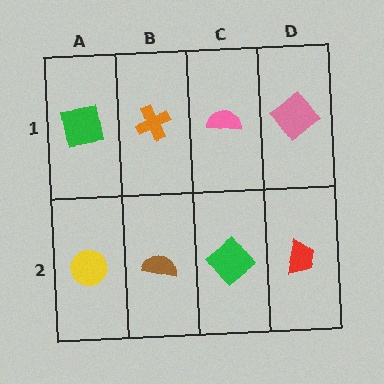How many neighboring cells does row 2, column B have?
3.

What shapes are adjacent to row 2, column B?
An orange cross (row 1, column B), a yellow circle (row 2, column A), a green diamond (row 2, column C).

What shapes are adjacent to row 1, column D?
A red trapezoid (row 2, column D), a pink semicircle (row 1, column C).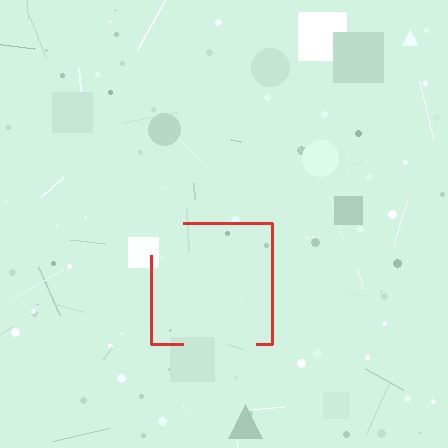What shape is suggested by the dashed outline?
The dashed outline suggests a square.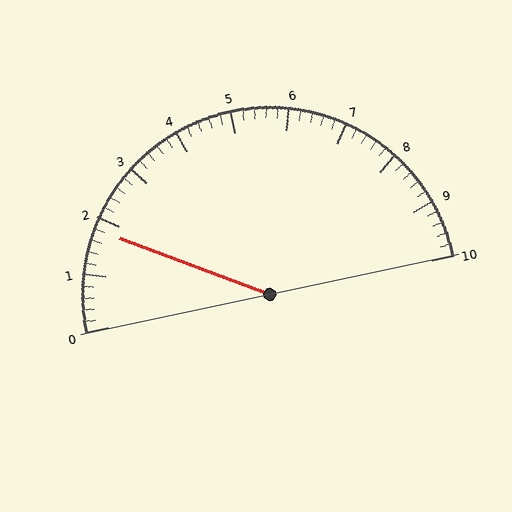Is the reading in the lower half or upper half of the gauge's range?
The reading is in the lower half of the range (0 to 10).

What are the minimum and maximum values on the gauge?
The gauge ranges from 0 to 10.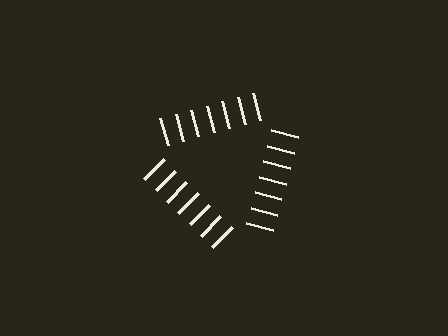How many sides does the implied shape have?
3 sides — the line-ends trace a triangle.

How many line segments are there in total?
21 — 7 along each of the 3 edges.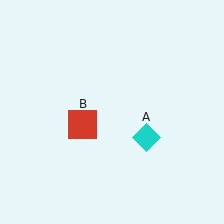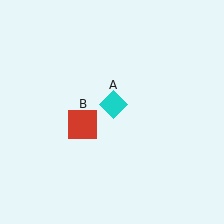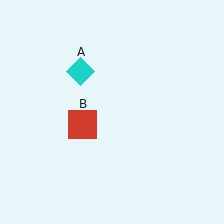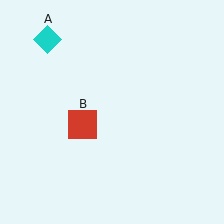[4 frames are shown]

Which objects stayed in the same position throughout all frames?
Red square (object B) remained stationary.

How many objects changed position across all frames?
1 object changed position: cyan diamond (object A).